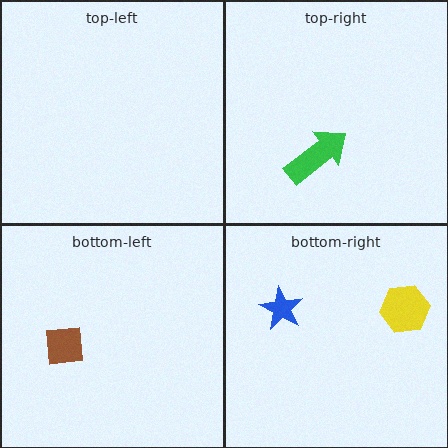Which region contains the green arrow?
The top-right region.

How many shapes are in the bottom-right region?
2.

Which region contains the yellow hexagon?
The bottom-right region.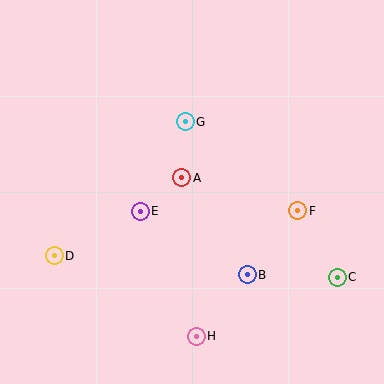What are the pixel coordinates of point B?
Point B is at (247, 275).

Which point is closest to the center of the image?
Point A at (182, 178) is closest to the center.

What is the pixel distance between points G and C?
The distance between G and C is 217 pixels.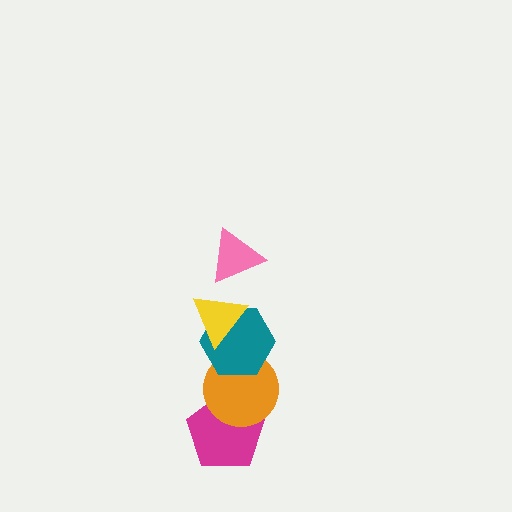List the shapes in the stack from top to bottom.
From top to bottom: the pink triangle, the yellow triangle, the teal hexagon, the orange circle, the magenta pentagon.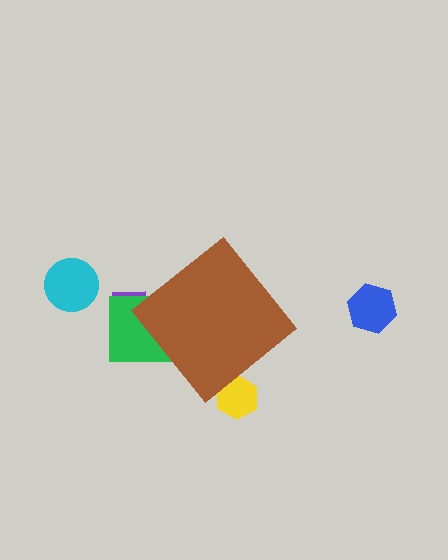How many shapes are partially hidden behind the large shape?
3 shapes are partially hidden.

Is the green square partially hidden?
Yes, the green square is partially hidden behind the brown diamond.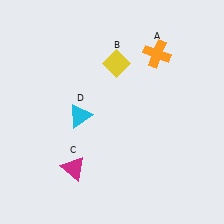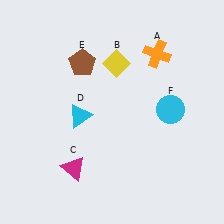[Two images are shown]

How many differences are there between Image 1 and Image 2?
There are 2 differences between the two images.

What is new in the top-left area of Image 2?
A brown pentagon (E) was added in the top-left area of Image 2.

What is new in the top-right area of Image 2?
A cyan circle (F) was added in the top-right area of Image 2.